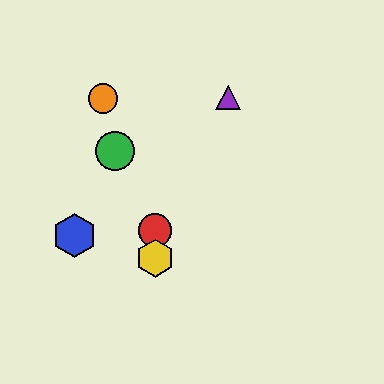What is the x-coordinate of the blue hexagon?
The blue hexagon is at x≈75.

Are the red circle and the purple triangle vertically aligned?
No, the red circle is at x≈155 and the purple triangle is at x≈228.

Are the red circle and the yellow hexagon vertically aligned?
Yes, both are at x≈155.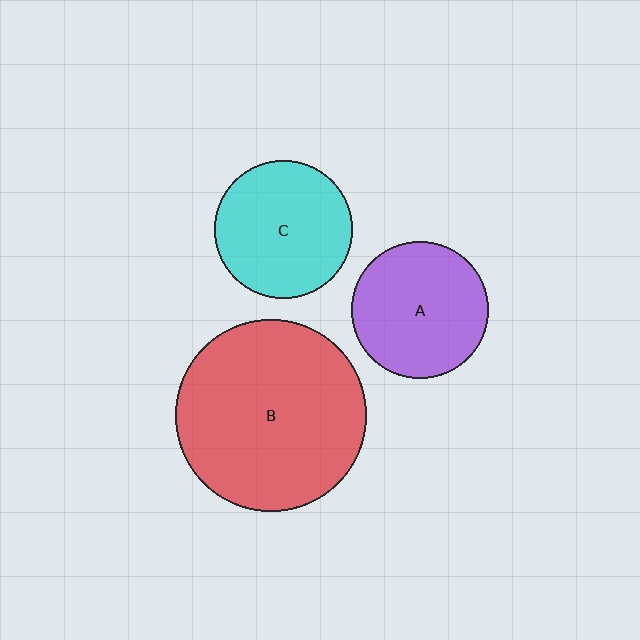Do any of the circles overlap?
No, none of the circles overlap.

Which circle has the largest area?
Circle B (red).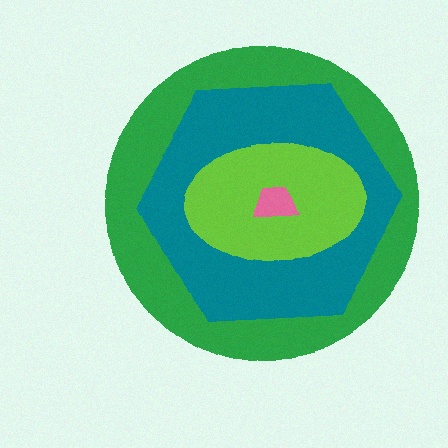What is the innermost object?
The pink trapezoid.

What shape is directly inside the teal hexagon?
The lime ellipse.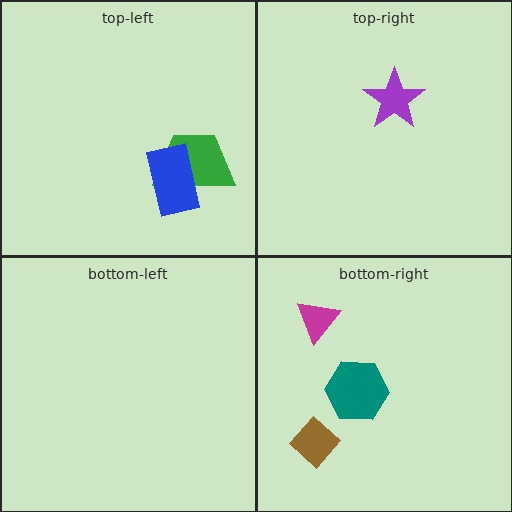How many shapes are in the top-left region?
2.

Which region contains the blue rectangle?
The top-left region.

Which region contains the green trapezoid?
The top-left region.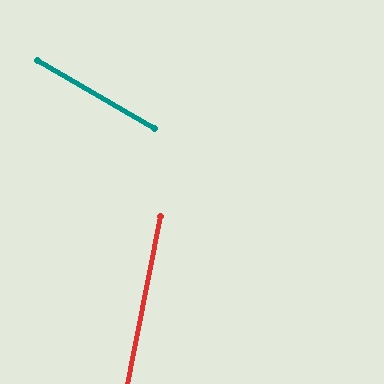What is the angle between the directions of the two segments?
Approximately 71 degrees.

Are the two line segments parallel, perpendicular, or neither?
Neither parallel nor perpendicular — they differ by about 71°.